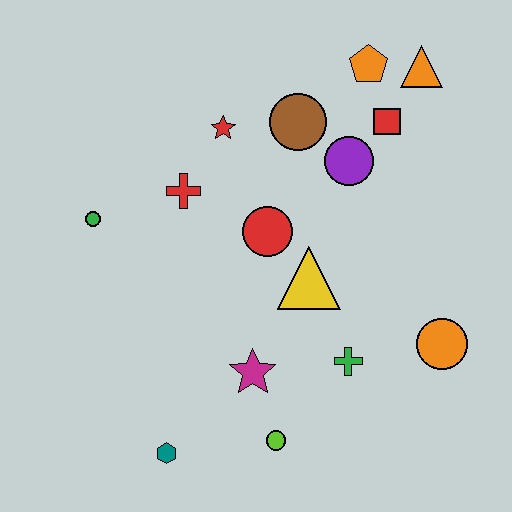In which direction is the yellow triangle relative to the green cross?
The yellow triangle is above the green cross.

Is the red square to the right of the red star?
Yes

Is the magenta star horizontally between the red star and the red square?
Yes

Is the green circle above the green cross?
Yes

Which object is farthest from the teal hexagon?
The orange triangle is farthest from the teal hexagon.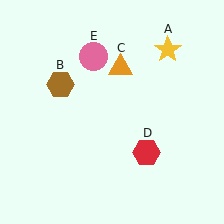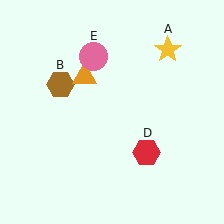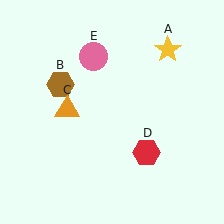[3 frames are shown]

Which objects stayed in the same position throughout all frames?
Yellow star (object A) and brown hexagon (object B) and red hexagon (object D) and pink circle (object E) remained stationary.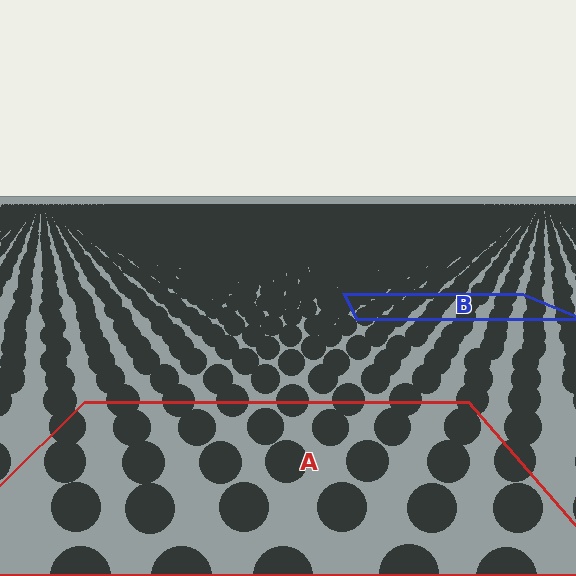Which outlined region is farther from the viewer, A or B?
Region B is farther from the viewer — the texture elements inside it appear smaller and more densely packed.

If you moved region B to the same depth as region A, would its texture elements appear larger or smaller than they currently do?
They would appear larger. At a closer depth, the same texture elements are projected at a bigger on-screen size.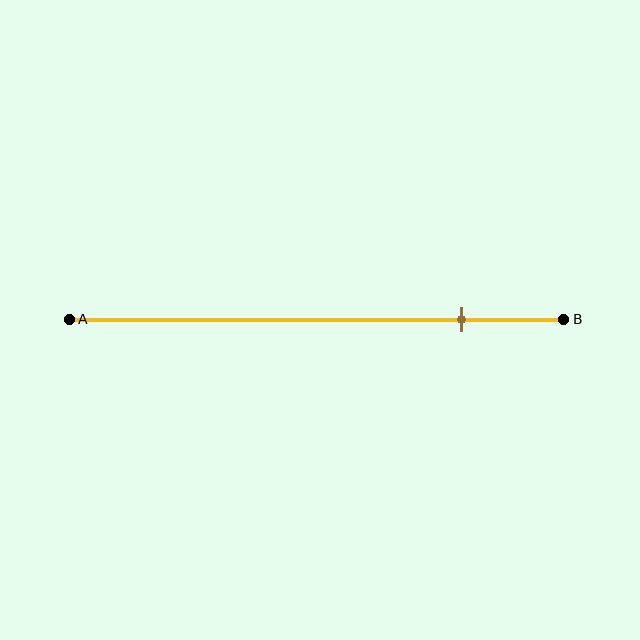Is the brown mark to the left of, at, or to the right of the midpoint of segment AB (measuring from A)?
The brown mark is to the right of the midpoint of segment AB.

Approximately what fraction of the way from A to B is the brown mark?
The brown mark is approximately 80% of the way from A to B.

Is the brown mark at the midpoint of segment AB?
No, the mark is at about 80% from A, not at the 50% midpoint.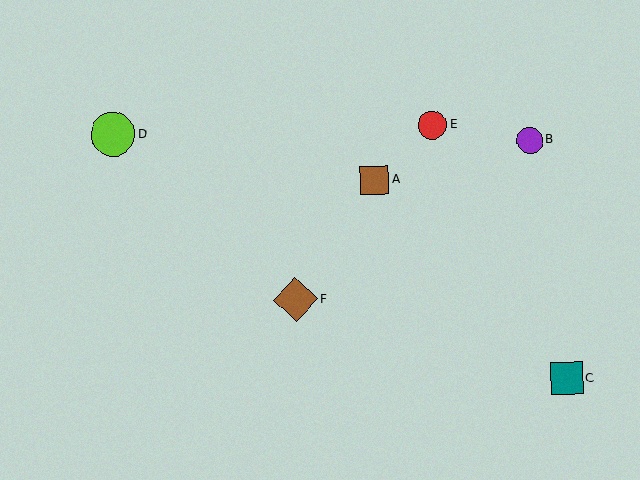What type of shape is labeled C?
Shape C is a teal square.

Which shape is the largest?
The brown diamond (labeled F) is the largest.